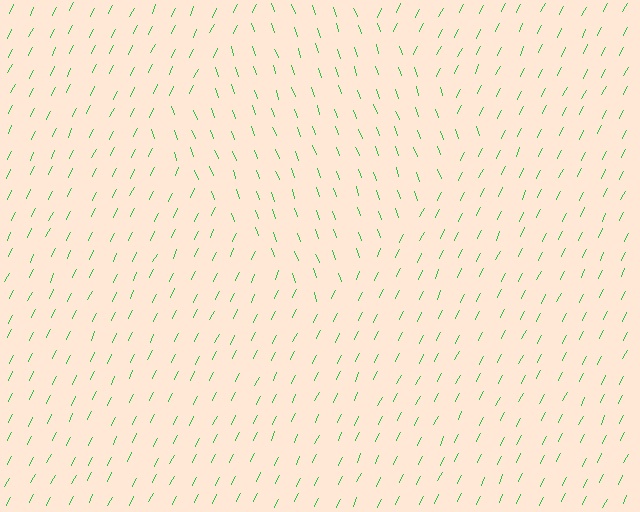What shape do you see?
I see a diamond.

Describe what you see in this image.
The image is filled with small green line segments. A diamond region in the image has lines oriented differently from the surrounding lines, creating a visible texture boundary.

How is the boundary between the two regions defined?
The boundary is defined purely by a change in line orientation (approximately 45 degrees difference). All lines are the same color and thickness.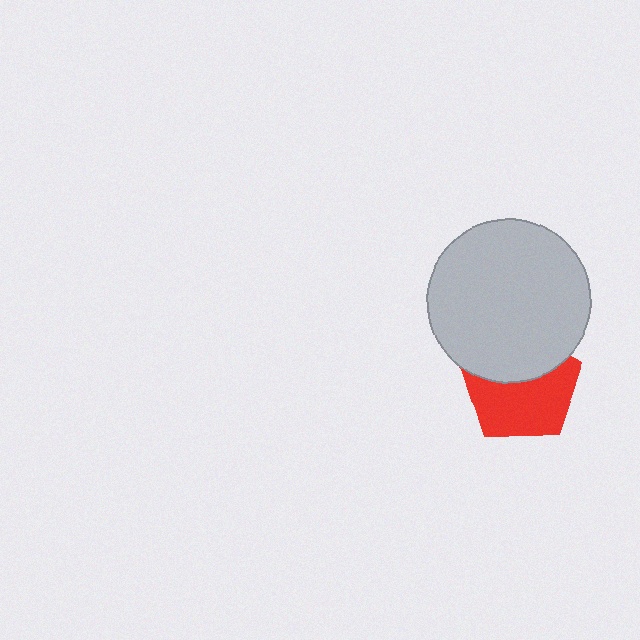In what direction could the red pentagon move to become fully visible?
The red pentagon could move down. That would shift it out from behind the light gray circle entirely.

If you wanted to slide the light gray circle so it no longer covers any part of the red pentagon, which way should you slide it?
Slide it up — that is the most direct way to separate the two shapes.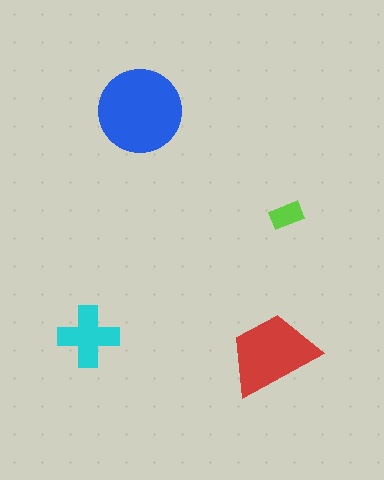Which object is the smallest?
The lime rectangle.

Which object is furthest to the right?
The lime rectangle is rightmost.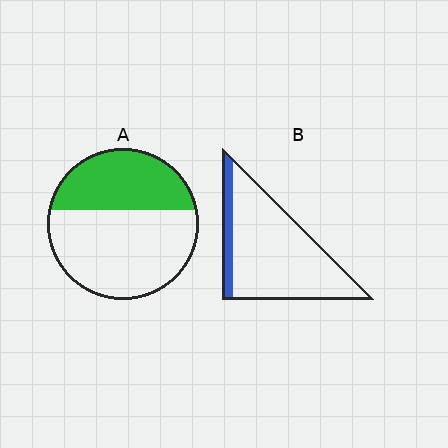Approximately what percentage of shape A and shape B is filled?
A is approximately 40% and B is approximately 15%.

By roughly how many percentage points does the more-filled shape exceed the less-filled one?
By roughly 25 percentage points (A over B).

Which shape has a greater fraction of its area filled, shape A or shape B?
Shape A.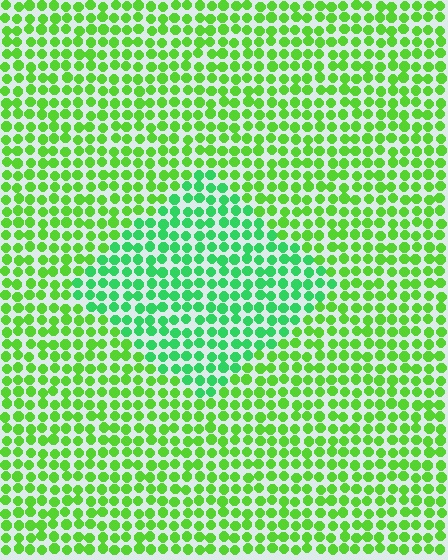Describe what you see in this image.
The image is filled with small lime elements in a uniform arrangement. A diamond-shaped region is visible where the elements are tinted to a slightly different hue, forming a subtle color boundary.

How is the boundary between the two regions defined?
The boundary is defined purely by a slight shift in hue (about 31 degrees). Spacing, size, and orientation are identical on both sides.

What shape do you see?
I see a diamond.